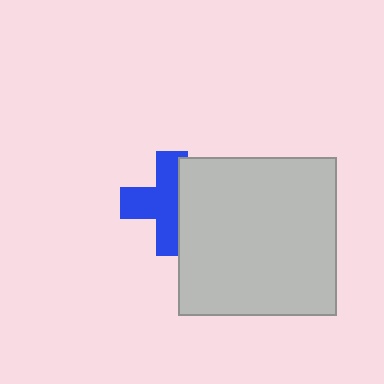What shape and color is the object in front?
The object in front is a light gray square.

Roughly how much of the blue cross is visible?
About half of it is visible (roughly 61%).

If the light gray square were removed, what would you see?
You would see the complete blue cross.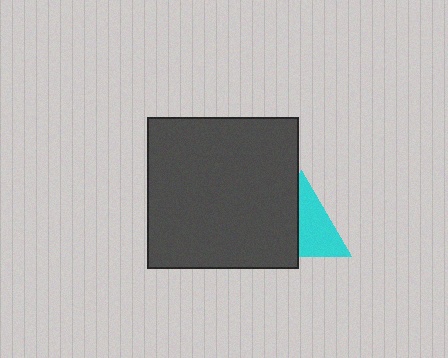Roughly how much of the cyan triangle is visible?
About half of it is visible (roughly 54%).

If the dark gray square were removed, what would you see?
You would see the complete cyan triangle.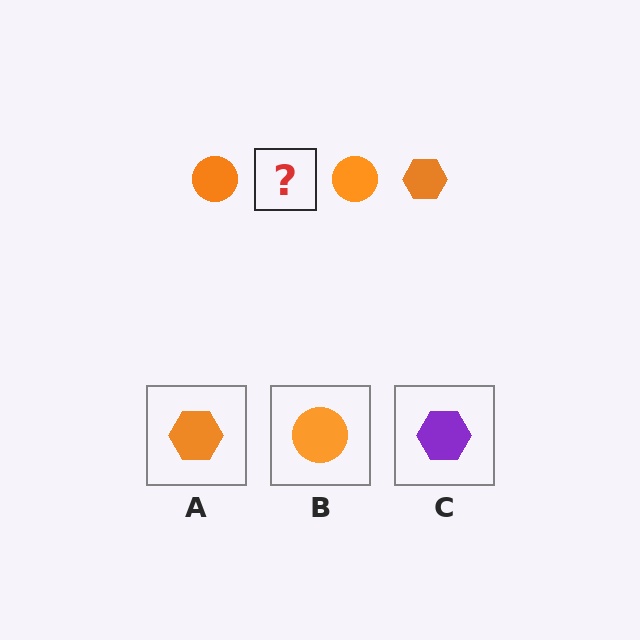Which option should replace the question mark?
Option A.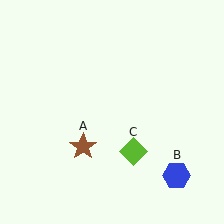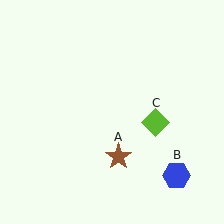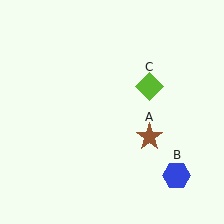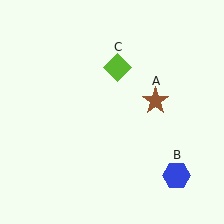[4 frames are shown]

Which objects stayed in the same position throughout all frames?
Blue hexagon (object B) remained stationary.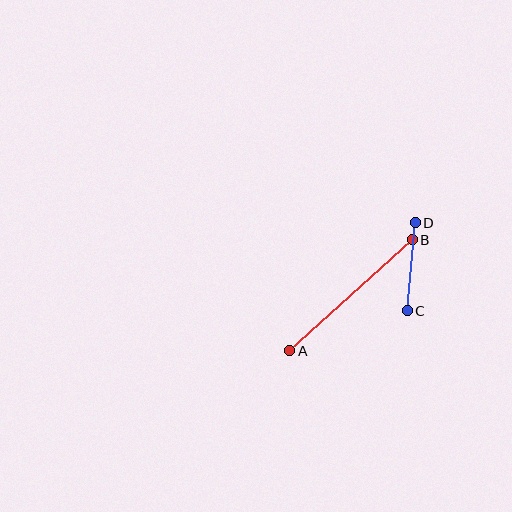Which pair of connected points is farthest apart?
Points A and B are farthest apart.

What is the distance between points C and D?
The distance is approximately 89 pixels.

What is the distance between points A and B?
The distance is approximately 165 pixels.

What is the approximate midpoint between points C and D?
The midpoint is at approximately (411, 267) pixels.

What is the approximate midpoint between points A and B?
The midpoint is at approximately (351, 295) pixels.